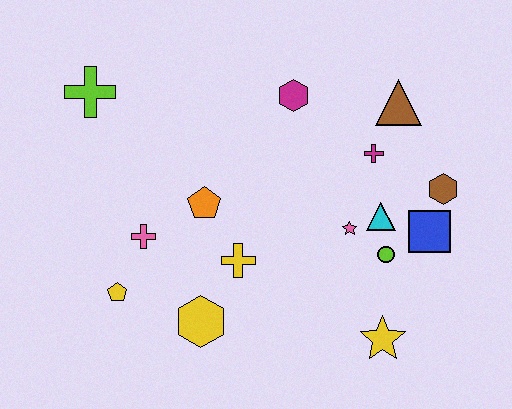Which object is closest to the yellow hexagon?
The yellow cross is closest to the yellow hexagon.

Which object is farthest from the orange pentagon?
The brown hexagon is farthest from the orange pentagon.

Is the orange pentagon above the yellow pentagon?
Yes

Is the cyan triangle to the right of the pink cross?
Yes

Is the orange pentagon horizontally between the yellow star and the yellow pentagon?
Yes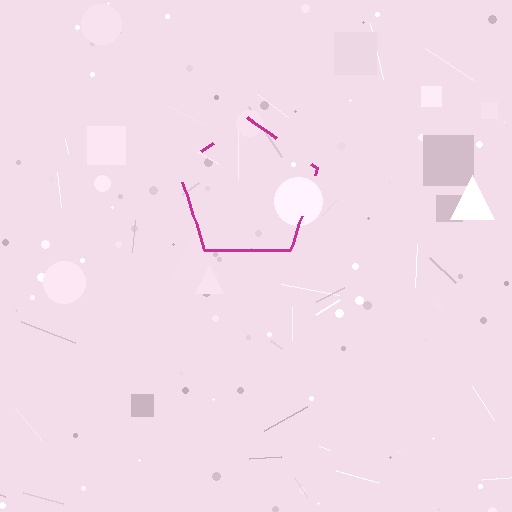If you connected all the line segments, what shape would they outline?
They would outline a pentagon.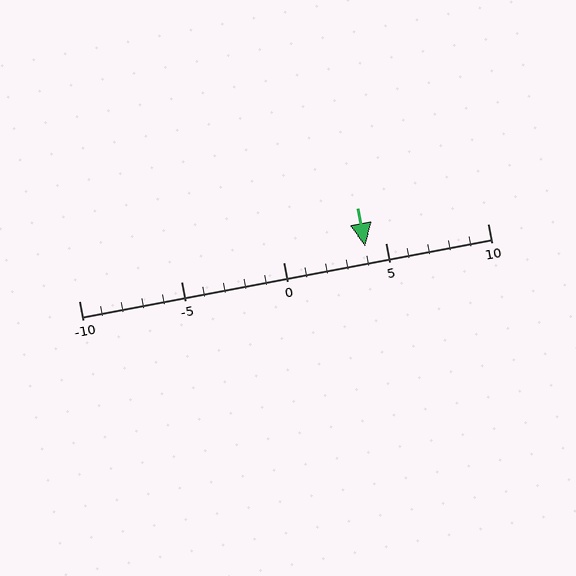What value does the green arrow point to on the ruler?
The green arrow points to approximately 4.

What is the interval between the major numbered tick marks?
The major tick marks are spaced 5 units apart.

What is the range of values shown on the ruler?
The ruler shows values from -10 to 10.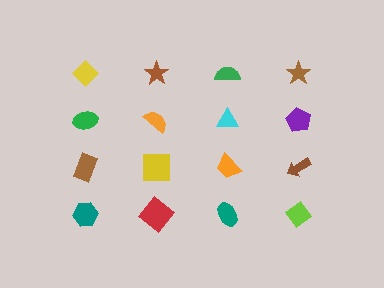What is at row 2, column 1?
A green ellipse.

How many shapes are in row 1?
4 shapes.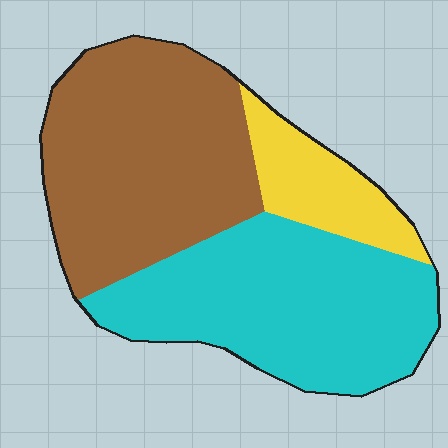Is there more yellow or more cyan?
Cyan.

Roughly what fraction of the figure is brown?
Brown covers 44% of the figure.